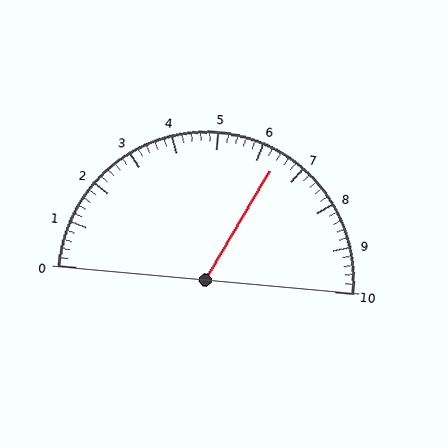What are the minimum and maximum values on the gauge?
The gauge ranges from 0 to 10.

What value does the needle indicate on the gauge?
The needle indicates approximately 6.4.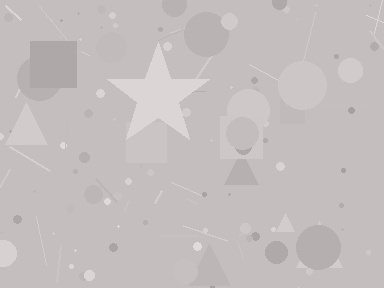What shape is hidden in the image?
A star is hidden in the image.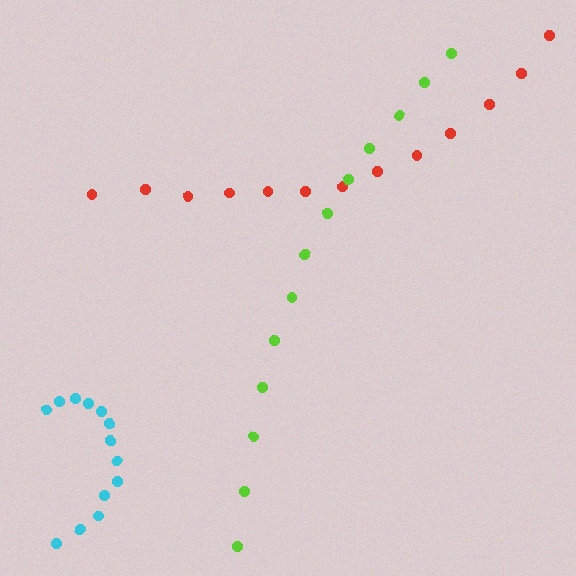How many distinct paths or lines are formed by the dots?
There are 3 distinct paths.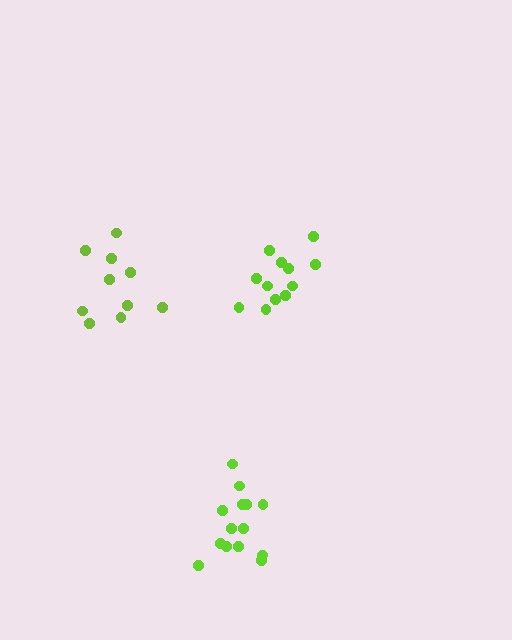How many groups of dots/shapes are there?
There are 3 groups.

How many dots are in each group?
Group 1: 12 dots, Group 2: 14 dots, Group 3: 10 dots (36 total).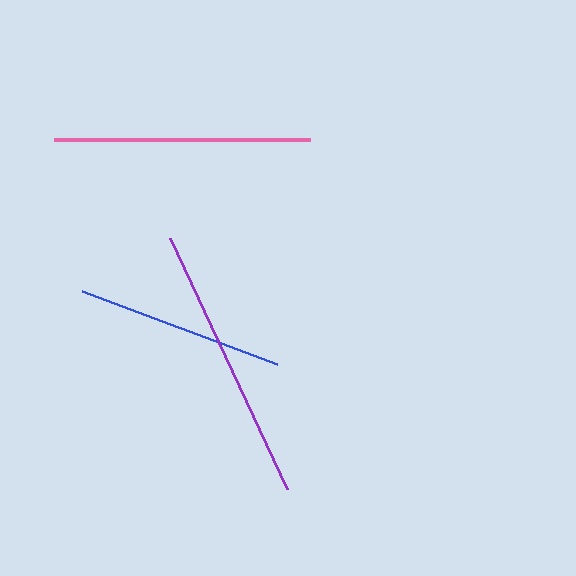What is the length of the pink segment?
The pink segment is approximately 255 pixels long.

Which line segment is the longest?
The purple line is the longest at approximately 277 pixels.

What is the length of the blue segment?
The blue segment is approximately 207 pixels long.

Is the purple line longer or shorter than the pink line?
The purple line is longer than the pink line.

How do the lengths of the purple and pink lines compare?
The purple and pink lines are approximately the same length.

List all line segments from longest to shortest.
From longest to shortest: purple, pink, blue.